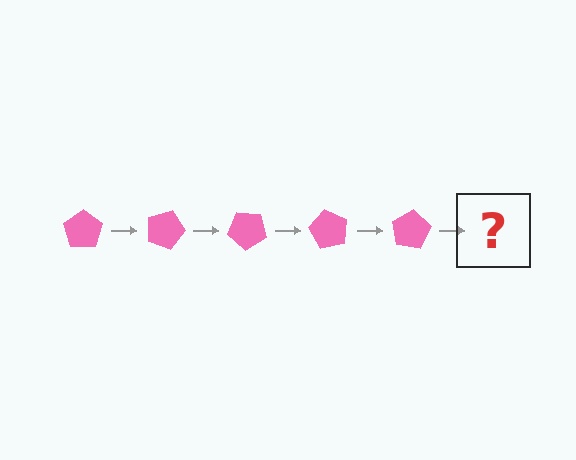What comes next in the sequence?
The next element should be a pink pentagon rotated 100 degrees.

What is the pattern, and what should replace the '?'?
The pattern is that the pentagon rotates 20 degrees each step. The '?' should be a pink pentagon rotated 100 degrees.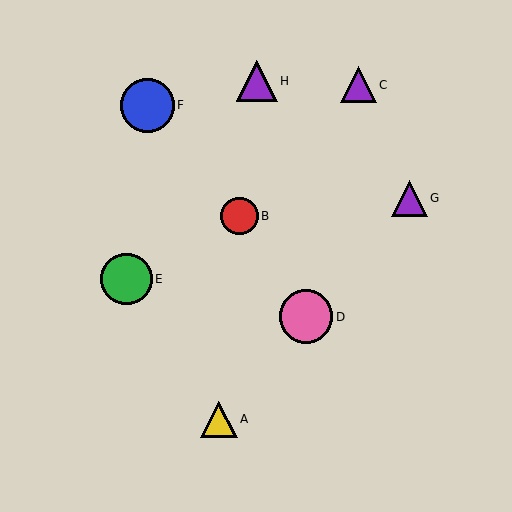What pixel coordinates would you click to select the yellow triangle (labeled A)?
Click at (219, 419) to select the yellow triangle A.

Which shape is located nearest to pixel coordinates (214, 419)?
The yellow triangle (labeled A) at (219, 419) is nearest to that location.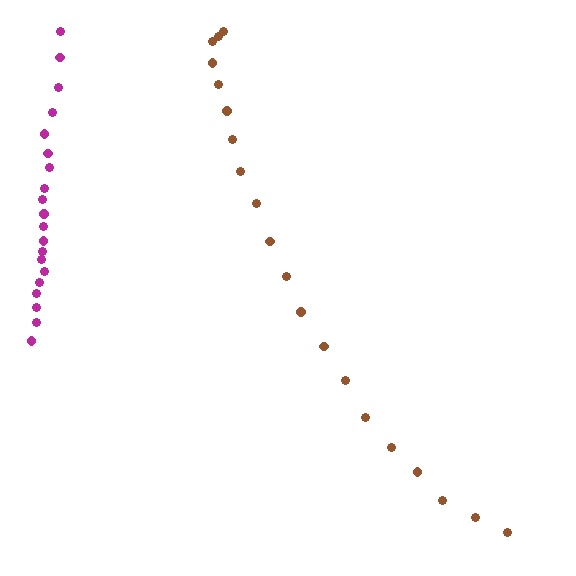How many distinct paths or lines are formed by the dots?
There are 2 distinct paths.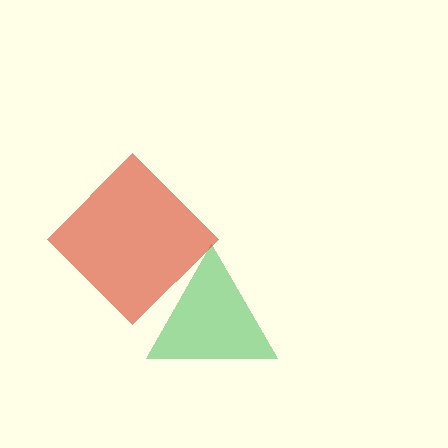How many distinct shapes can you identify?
There are 2 distinct shapes: a green triangle, a red diamond.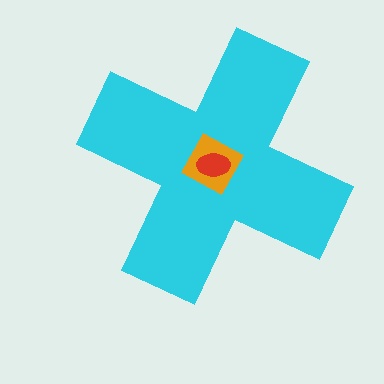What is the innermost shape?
The red ellipse.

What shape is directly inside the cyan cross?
The orange diamond.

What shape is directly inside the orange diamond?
The red ellipse.